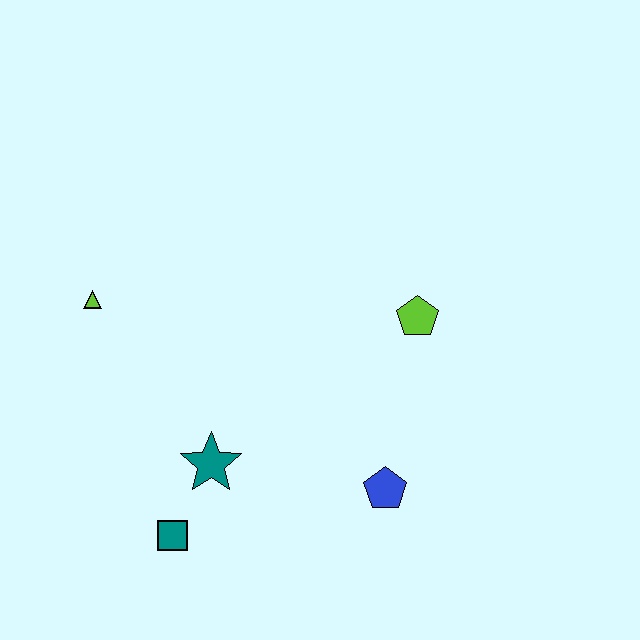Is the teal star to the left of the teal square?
No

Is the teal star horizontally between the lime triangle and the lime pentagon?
Yes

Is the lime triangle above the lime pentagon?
Yes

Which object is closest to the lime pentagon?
The blue pentagon is closest to the lime pentagon.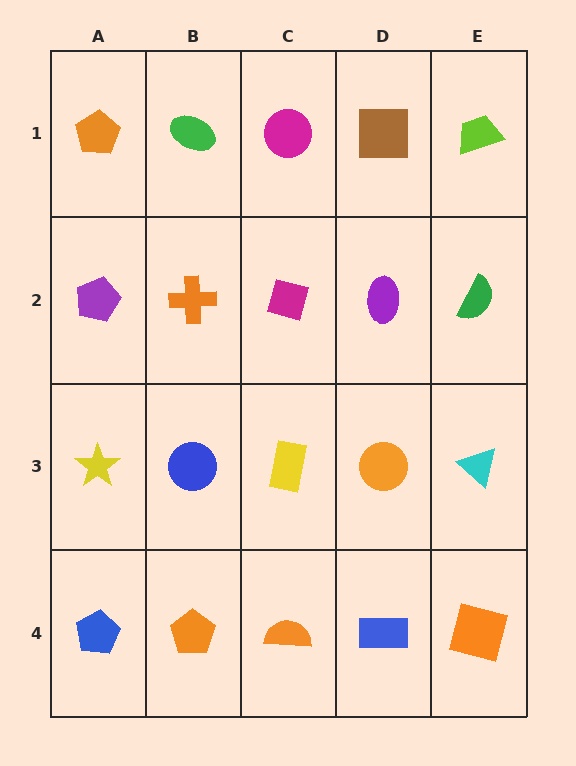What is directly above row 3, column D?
A purple ellipse.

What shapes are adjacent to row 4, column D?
An orange circle (row 3, column D), an orange semicircle (row 4, column C), an orange square (row 4, column E).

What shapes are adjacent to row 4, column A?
A yellow star (row 3, column A), an orange pentagon (row 4, column B).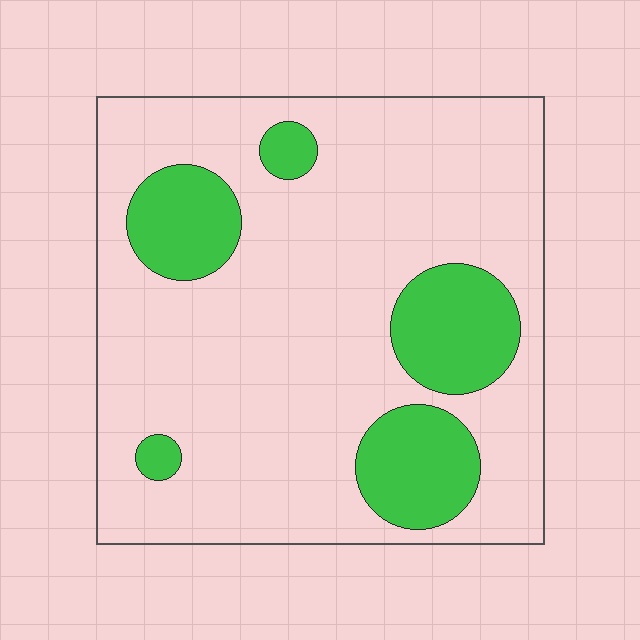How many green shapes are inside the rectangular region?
5.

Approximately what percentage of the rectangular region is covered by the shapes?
Approximately 20%.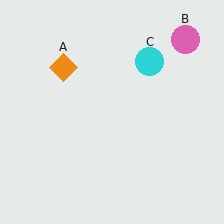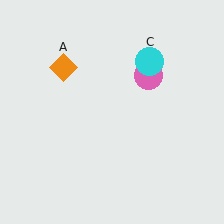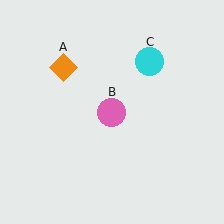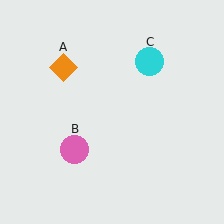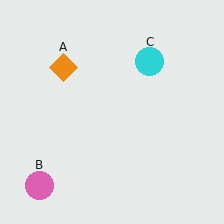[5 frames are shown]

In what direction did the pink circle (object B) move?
The pink circle (object B) moved down and to the left.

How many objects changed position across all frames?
1 object changed position: pink circle (object B).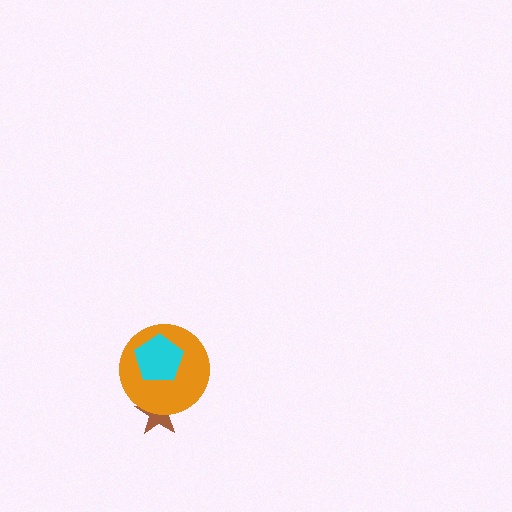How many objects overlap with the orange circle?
2 objects overlap with the orange circle.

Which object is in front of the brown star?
The orange circle is in front of the brown star.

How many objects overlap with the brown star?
1 object overlaps with the brown star.